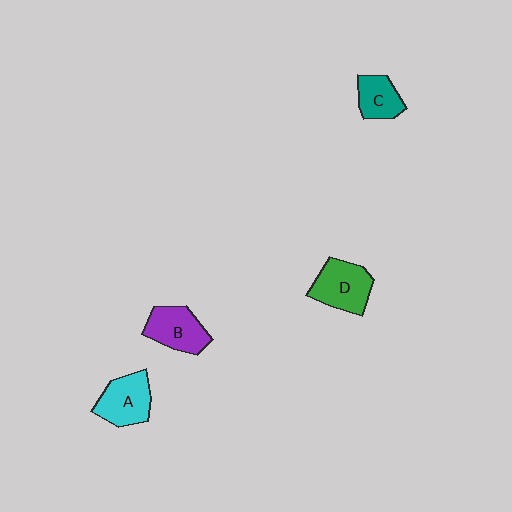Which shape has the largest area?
Shape D (green).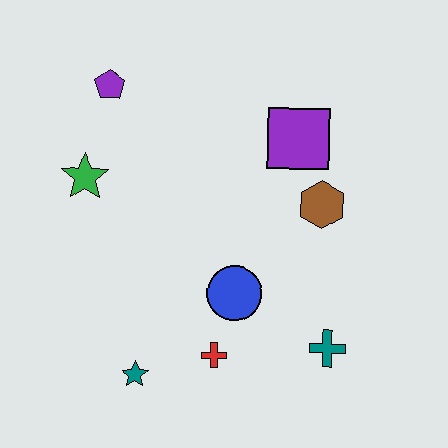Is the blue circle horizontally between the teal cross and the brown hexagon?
No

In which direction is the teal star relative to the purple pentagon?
The teal star is below the purple pentagon.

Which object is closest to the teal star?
The red cross is closest to the teal star.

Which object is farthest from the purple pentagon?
The teal cross is farthest from the purple pentagon.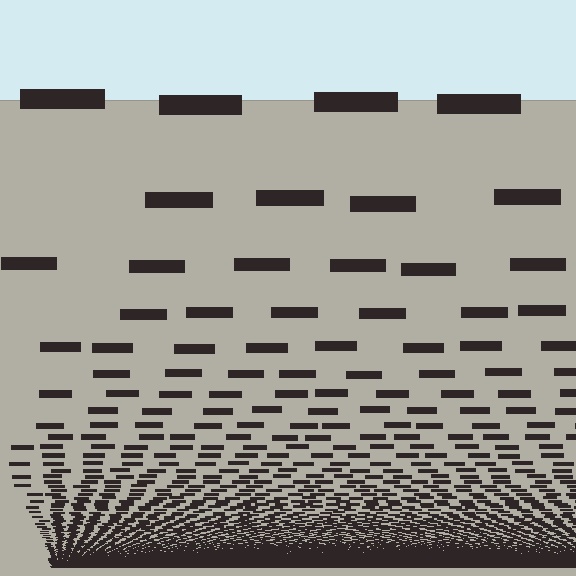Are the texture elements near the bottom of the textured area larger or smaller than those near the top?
Smaller. The gradient is inverted — elements near the bottom are smaller and denser.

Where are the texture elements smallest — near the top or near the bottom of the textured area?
Near the bottom.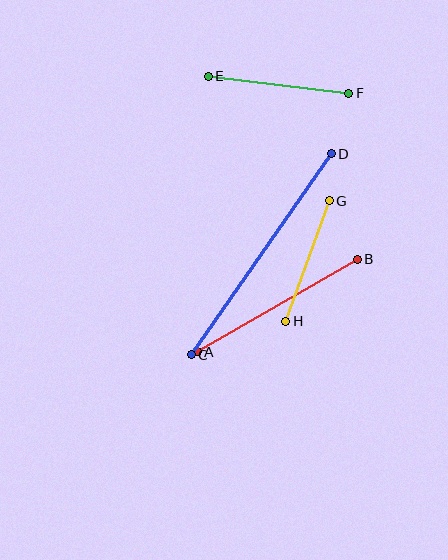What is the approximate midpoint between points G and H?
The midpoint is at approximately (307, 261) pixels.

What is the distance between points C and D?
The distance is approximately 245 pixels.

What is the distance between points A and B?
The distance is approximately 185 pixels.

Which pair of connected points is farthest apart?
Points C and D are farthest apart.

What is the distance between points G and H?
The distance is approximately 128 pixels.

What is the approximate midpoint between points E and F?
The midpoint is at approximately (279, 85) pixels.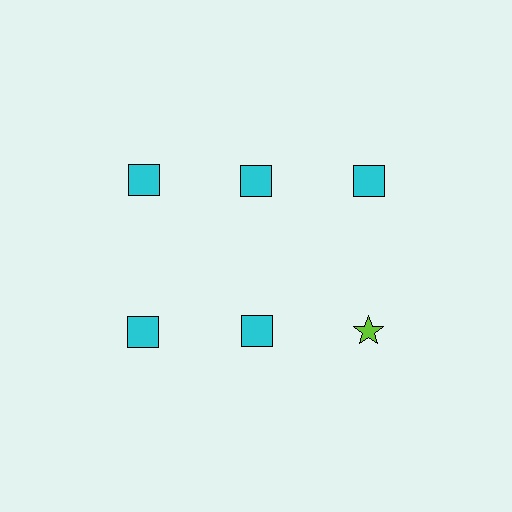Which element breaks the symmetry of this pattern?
The lime star in the second row, center column breaks the symmetry. All other shapes are cyan squares.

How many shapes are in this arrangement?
There are 6 shapes arranged in a grid pattern.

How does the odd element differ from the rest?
It differs in both color (lime instead of cyan) and shape (star instead of square).